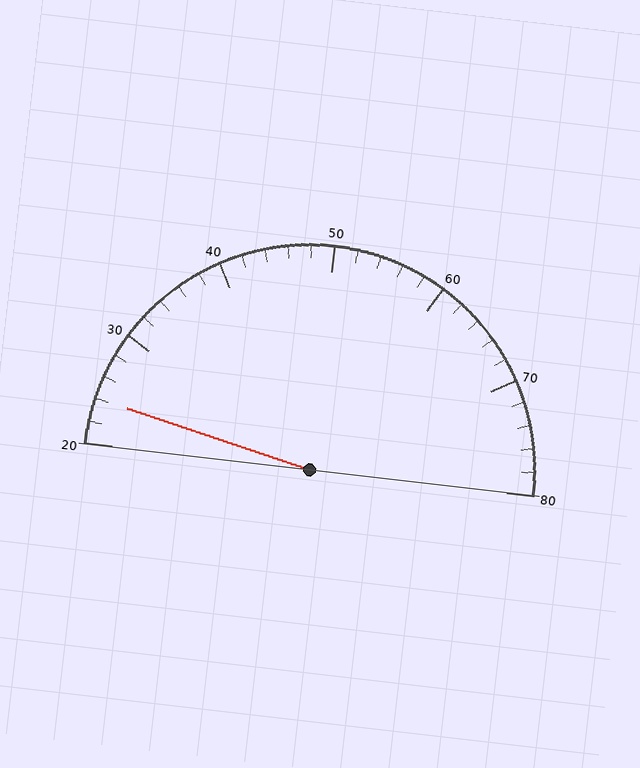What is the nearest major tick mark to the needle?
The nearest major tick mark is 20.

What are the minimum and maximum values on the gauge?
The gauge ranges from 20 to 80.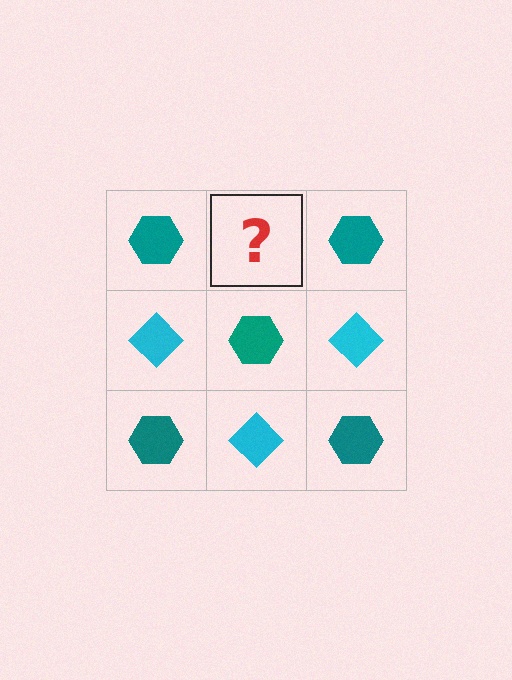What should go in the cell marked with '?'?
The missing cell should contain a cyan diamond.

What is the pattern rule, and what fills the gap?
The rule is that it alternates teal hexagon and cyan diamond in a checkerboard pattern. The gap should be filled with a cyan diamond.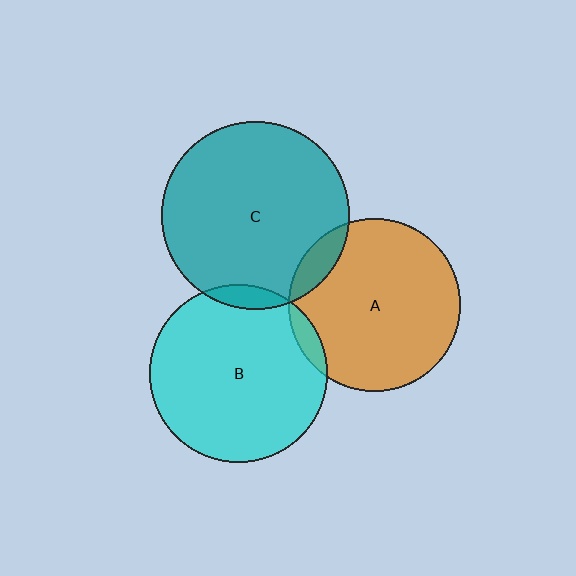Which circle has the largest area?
Circle C (teal).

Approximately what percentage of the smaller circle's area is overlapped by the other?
Approximately 5%.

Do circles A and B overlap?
Yes.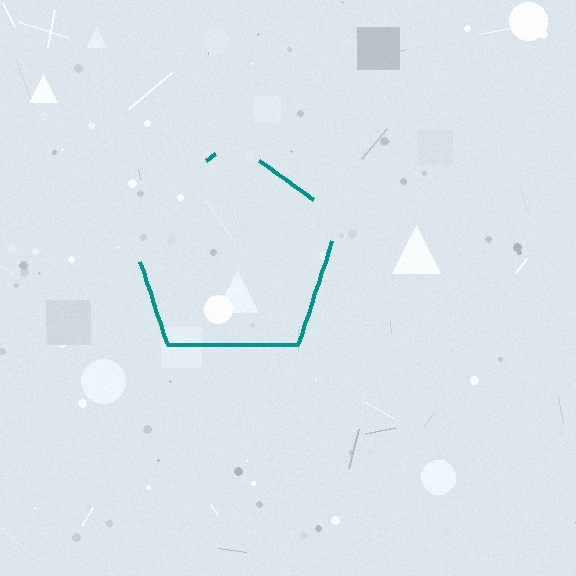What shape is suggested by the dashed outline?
The dashed outline suggests a pentagon.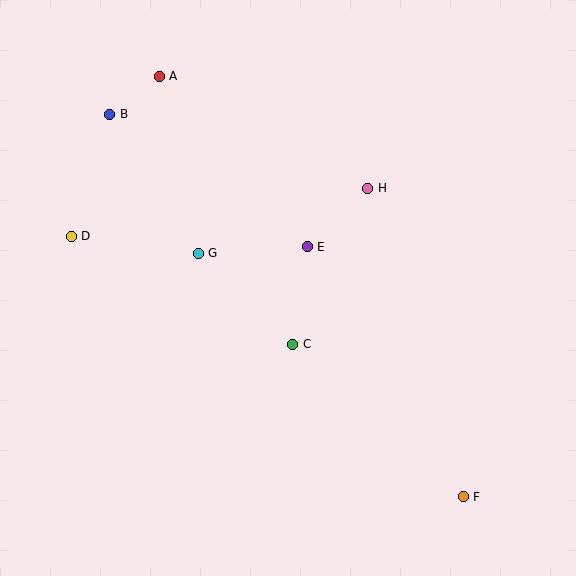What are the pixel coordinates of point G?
Point G is at (198, 253).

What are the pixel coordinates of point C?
Point C is at (293, 344).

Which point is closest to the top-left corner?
Point B is closest to the top-left corner.